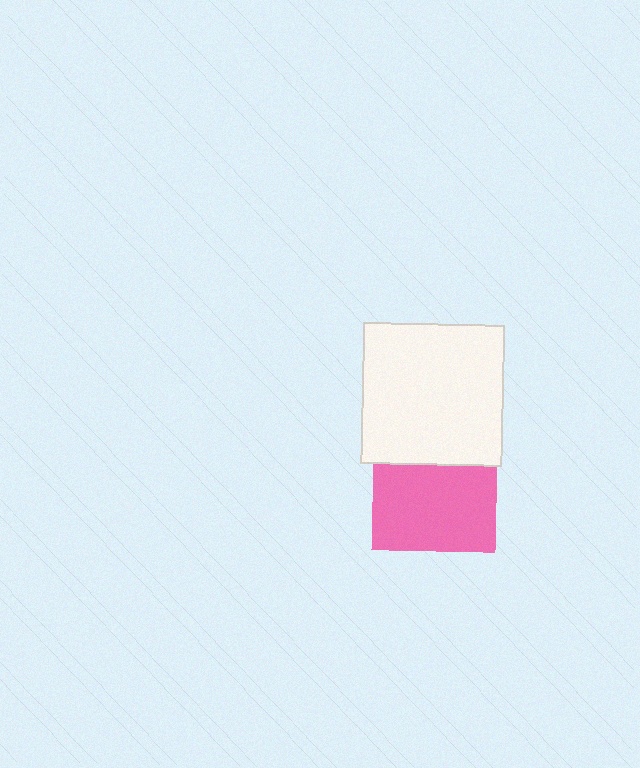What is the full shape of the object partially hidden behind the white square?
The partially hidden object is a pink square.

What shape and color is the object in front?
The object in front is a white square.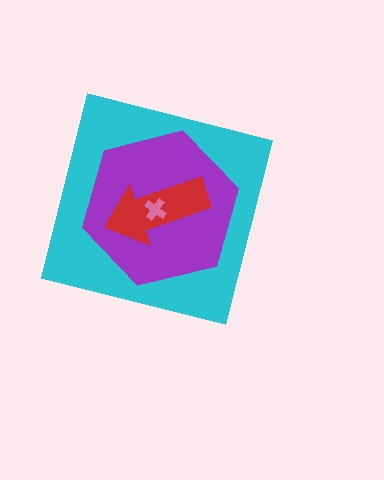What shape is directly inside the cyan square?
The purple hexagon.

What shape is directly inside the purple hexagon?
The red arrow.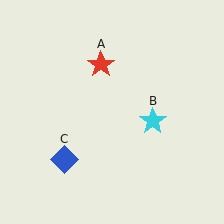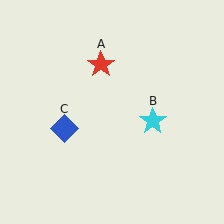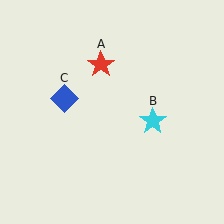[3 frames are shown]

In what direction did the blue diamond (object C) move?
The blue diamond (object C) moved up.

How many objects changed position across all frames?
1 object changed position: blue diamond (object C).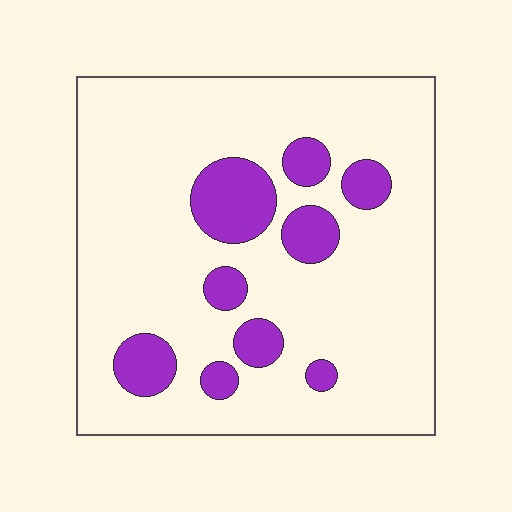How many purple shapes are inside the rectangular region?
9.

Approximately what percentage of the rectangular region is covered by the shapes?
Approximately 15%.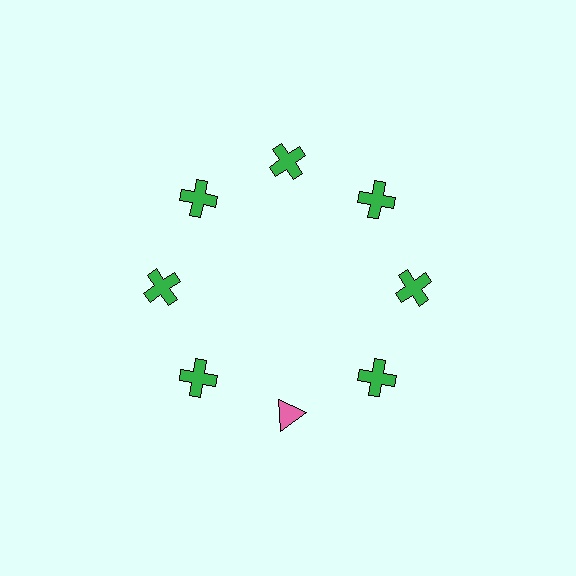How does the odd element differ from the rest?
It differs in both color (pink instead of green) and shape (triangle instead of cross).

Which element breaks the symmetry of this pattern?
The pink triangle at roughly the 6 o'clock position breaks the symmetry. All other shapes are green crosses.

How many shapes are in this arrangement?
There are 8 shapes arranged in a ring pattern.